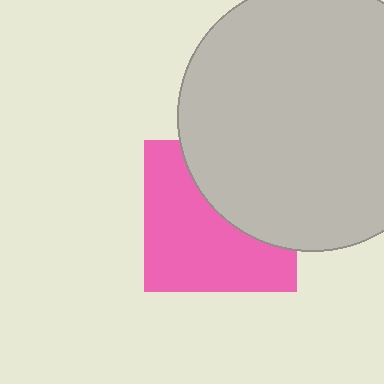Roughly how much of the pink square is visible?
About half of it is visible (roughly 59%).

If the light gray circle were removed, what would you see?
You would see the complete pink square.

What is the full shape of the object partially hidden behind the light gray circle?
The partially hidden object is a pink square.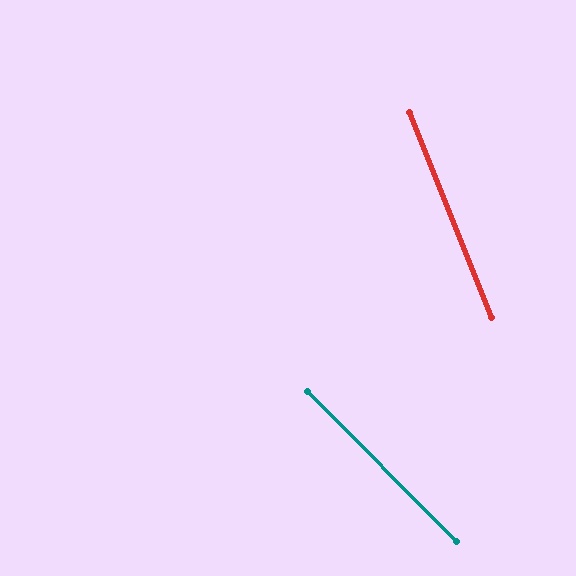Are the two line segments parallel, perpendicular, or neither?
Neither parallel nor perpendicular — they differ by about 23°.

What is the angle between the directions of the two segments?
Approximately 23 degrees.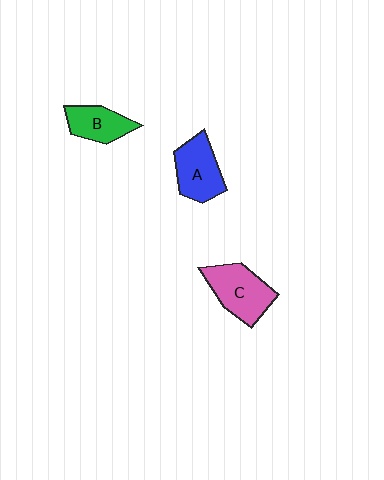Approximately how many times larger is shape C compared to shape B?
Approximately 1.5 times.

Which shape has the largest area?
Shape C (pink).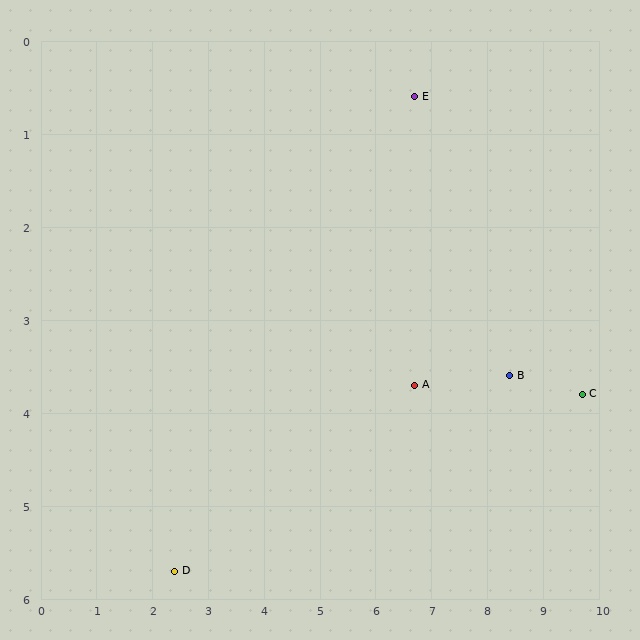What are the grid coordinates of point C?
Point C is at approximately (9.7, 3.8).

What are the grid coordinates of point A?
Point A is at approximately (6.7, 3.7).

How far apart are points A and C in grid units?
Points A and C are about 3.0 grid units apart.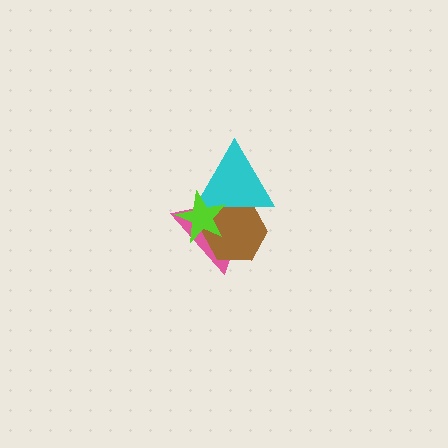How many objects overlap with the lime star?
3 objects overlap with the lime star.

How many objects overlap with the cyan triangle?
3 objects overlap with the cyan triangle.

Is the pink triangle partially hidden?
Yes, it is partially covered by another shape.